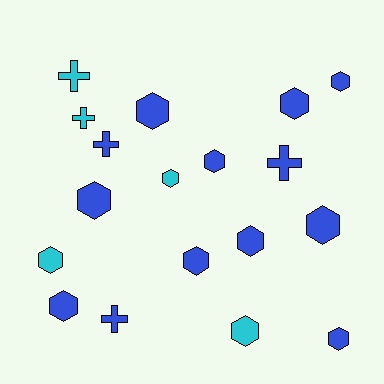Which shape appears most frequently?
Hexagon, with 13 objects.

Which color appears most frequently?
Blue, with 13 objects.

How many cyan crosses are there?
There are 2 cyan crosses.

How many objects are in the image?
There are 18 objects.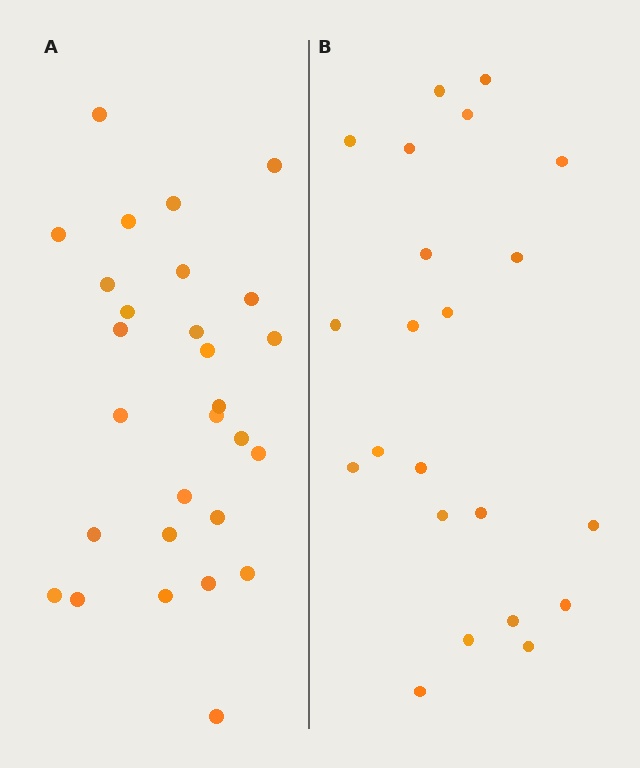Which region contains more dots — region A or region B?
Region A (the left region) has more dots.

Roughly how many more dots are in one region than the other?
Region A has about 6 more dots than region B.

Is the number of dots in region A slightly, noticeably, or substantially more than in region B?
Region A has noticeably more, but not dramatically so. The ratio is roughly 1.3 to 1.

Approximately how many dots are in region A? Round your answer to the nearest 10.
About 30 dots. (The exact count is 28, which rounds to 30.)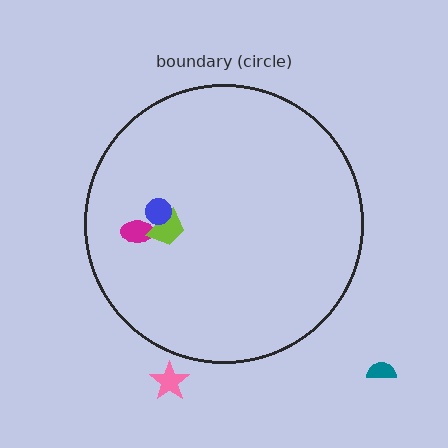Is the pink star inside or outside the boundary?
Outside.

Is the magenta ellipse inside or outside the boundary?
Inside.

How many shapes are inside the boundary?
3 inside, 2 outside.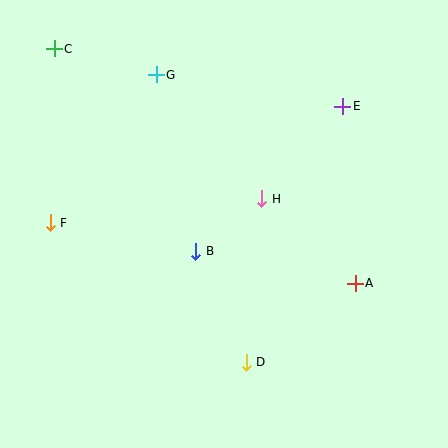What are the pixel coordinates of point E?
Point E is at (343, 106).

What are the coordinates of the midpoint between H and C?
The midpoint between H and C is at (158, 124).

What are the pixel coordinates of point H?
Point H is at (262, 199).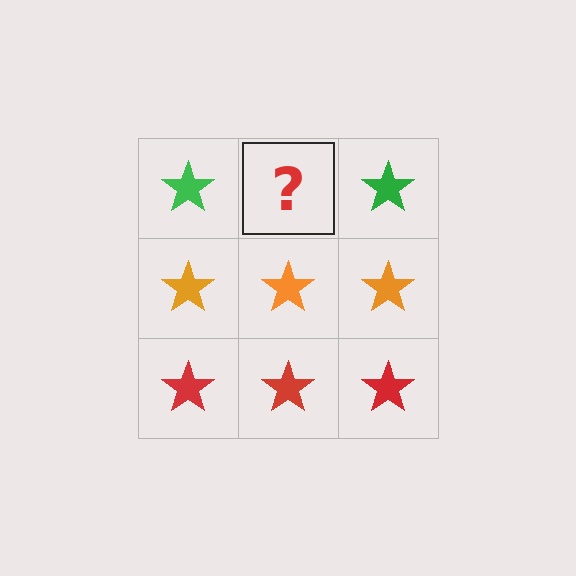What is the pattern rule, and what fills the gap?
The rule is that each row has a consistent color. The gap should be filled with a green star.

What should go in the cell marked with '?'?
The missing cell should contain a green star.